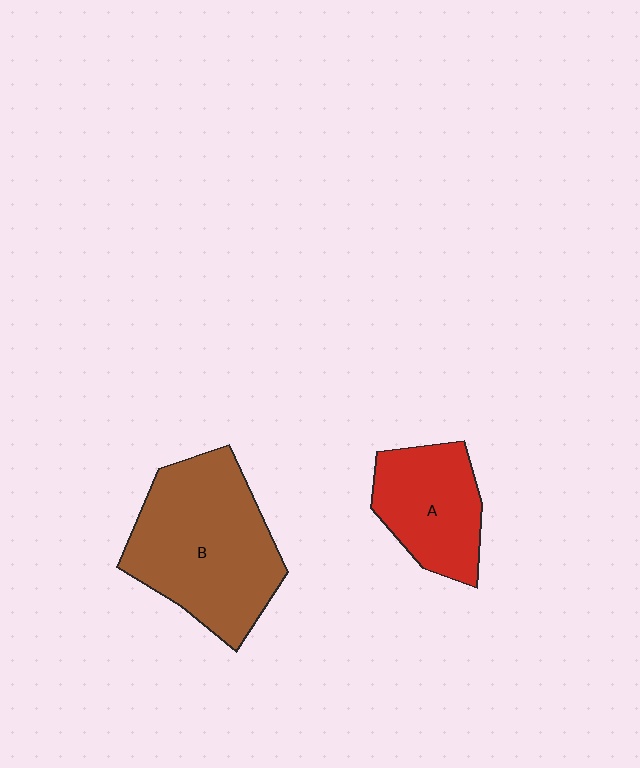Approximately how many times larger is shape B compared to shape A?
Approximately 1.7 times.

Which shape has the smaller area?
Shape A (red).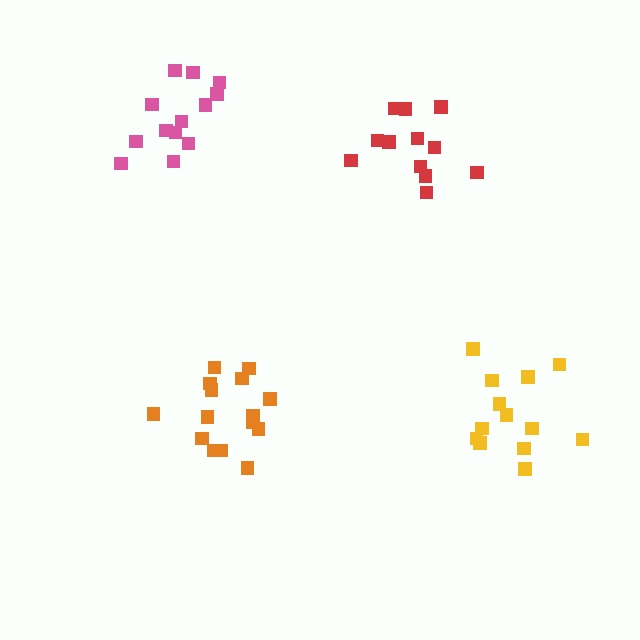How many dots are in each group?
Group 1: 13 dots, Group 2: 15 dots, Group 3: 12 dots, Group 4: 13 dots (53 total).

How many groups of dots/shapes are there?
There are 4 groups.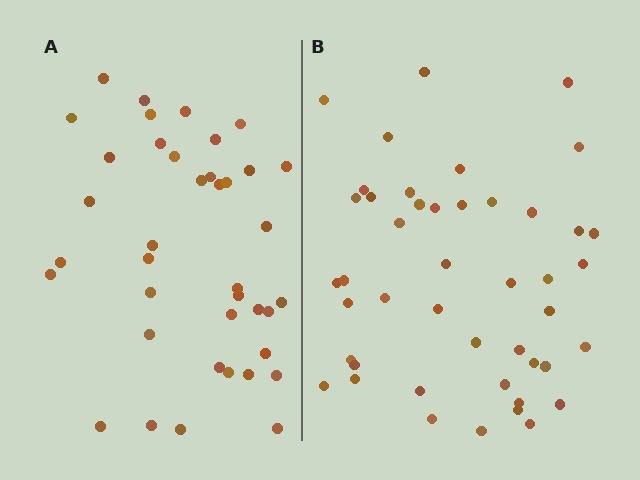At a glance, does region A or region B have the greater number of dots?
Region B (the right region) has more dots.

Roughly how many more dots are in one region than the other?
Region B has about 6 more dots than region A.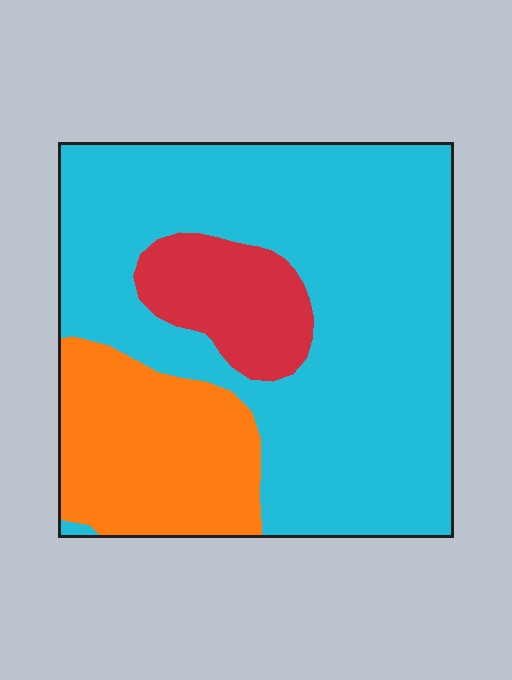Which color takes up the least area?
Red, at roughly 10%.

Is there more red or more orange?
Orange.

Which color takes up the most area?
Cyan, at roughly 65%.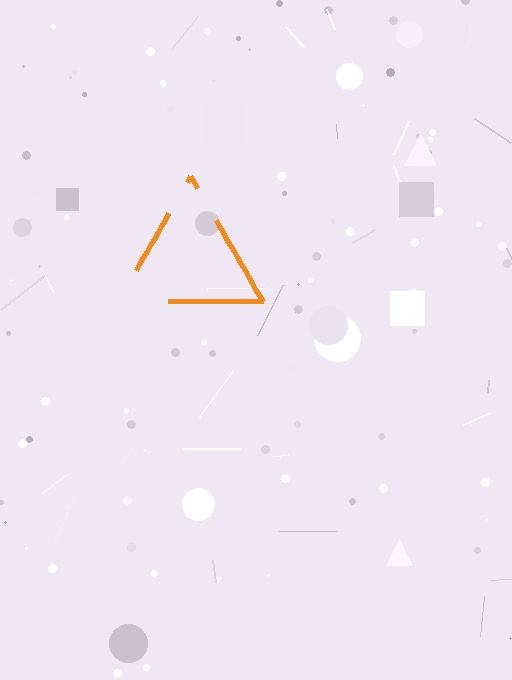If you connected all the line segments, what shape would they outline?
They would outline a triangle.